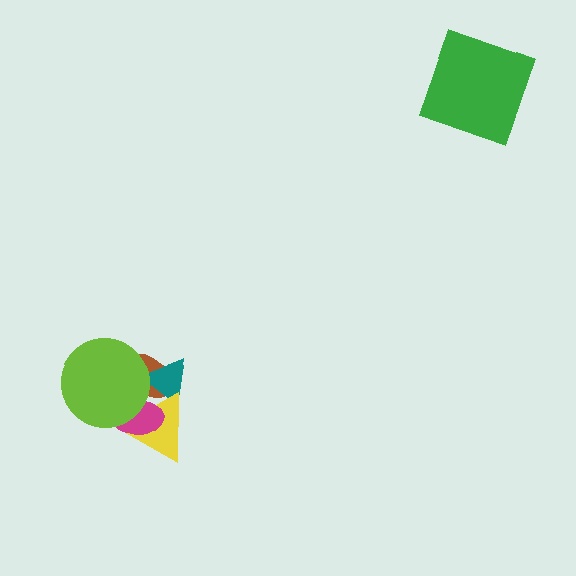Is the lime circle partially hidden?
No, no other shape covers it.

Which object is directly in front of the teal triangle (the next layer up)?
The yellow triangle is directly in front of the teal triangle.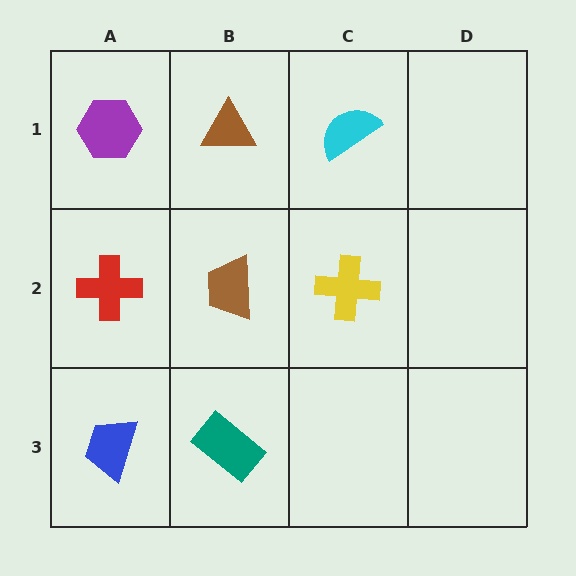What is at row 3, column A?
A blue trapezoid.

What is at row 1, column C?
A cyan semicircle.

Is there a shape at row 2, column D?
No, that cell is empty.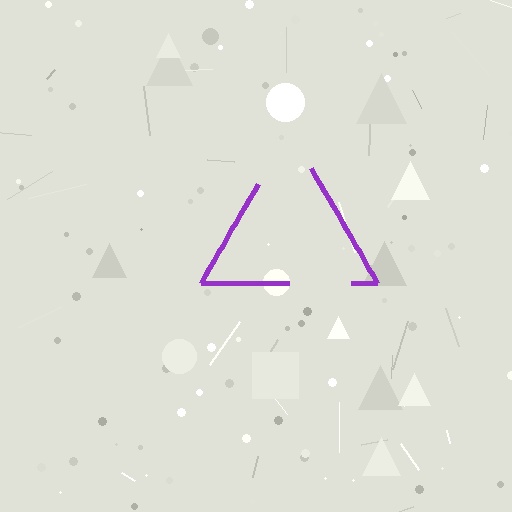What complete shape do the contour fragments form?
The contour fragments form a triangle.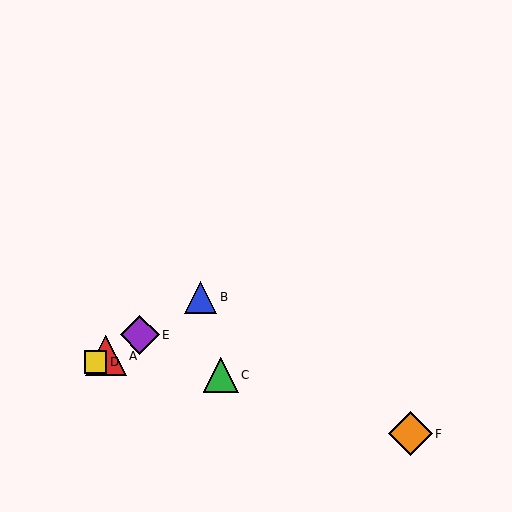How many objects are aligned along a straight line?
4 objects (A, B, D, E) are aligned along a straight line.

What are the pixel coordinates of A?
Object A is at (106, 356).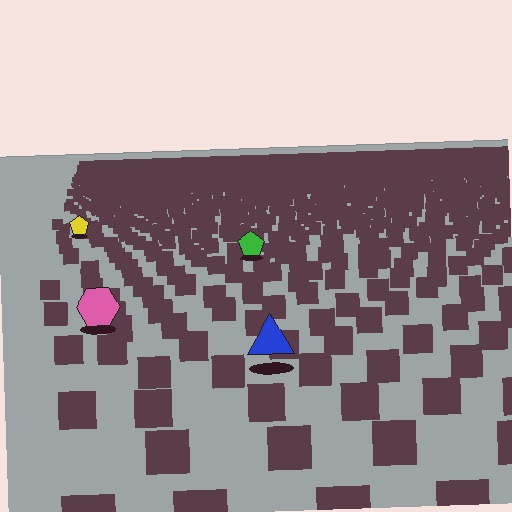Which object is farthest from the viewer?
The yellow pentagon is farthest from the viewer. It appears smaller and the ground texture around it is denser.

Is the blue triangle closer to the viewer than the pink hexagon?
Yes. The blue triangle is closer — you can tell from the texture gradient: the ground texture is coarser near it.